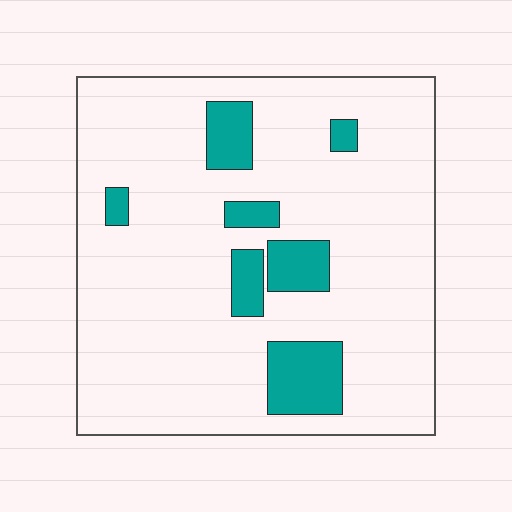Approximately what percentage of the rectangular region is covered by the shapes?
Approximately 15%.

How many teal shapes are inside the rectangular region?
7.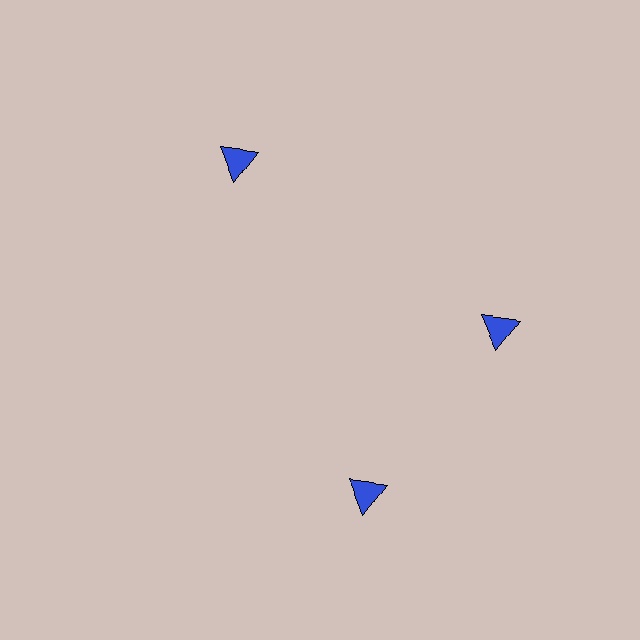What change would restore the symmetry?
The symmetry would be restored by rotating it back into even spacing with its neighbors so that all 3 triangles sit at equal angles and equal distance from the center.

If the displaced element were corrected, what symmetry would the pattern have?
It would have 3-fold rotational symmetry — the pattern would map onto itself every 120 degrees.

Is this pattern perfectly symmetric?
No. The 3 blue triangles are arranged in a ring, but one element near the 7 o'clock position is rotated out of alignment along the ring, breaking the 3-fold rotational symmetry.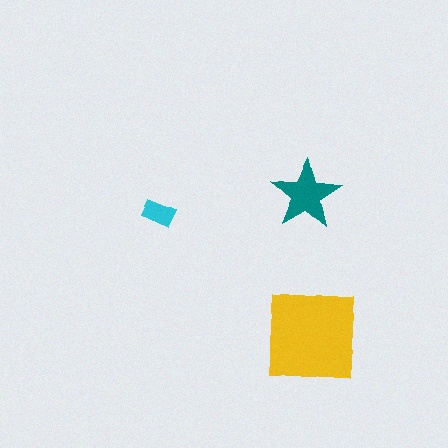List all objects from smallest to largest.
The cyan rectangle, the teal star, the yellow square.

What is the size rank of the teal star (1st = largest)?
2nd.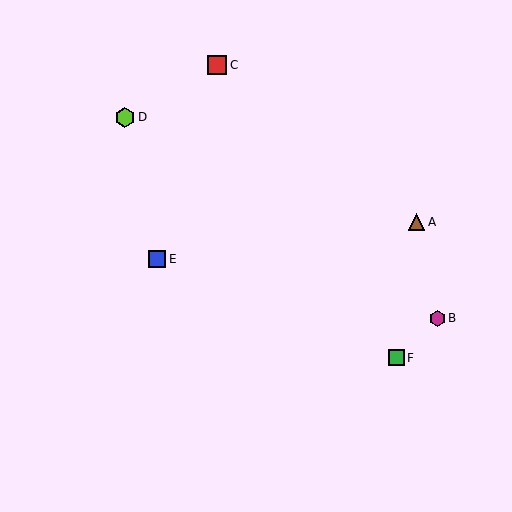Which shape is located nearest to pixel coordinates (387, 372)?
The green square (labeled F) at (396, 358) is nearest to that location.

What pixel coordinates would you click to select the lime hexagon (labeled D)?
Click at (125, 117) to select the lime hexagon D.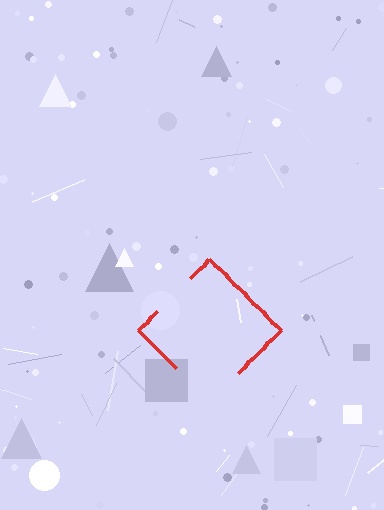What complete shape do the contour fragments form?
The contour fragments form a diamond.